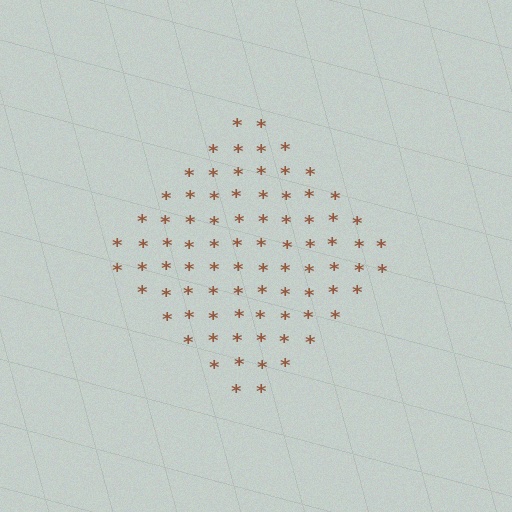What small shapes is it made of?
It is made of small asterisks.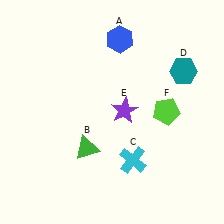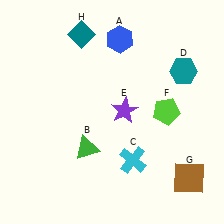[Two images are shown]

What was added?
A brown square (G), a teal diamond (H) were added in Image 2.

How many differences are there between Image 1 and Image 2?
There are 2 differences between the two images.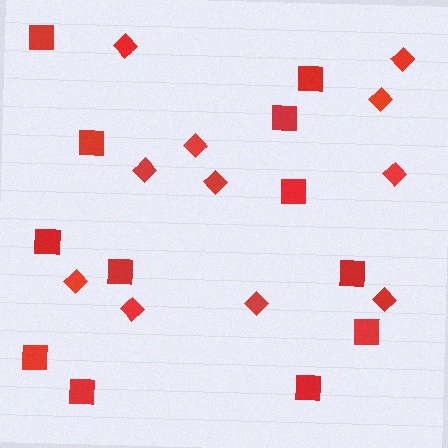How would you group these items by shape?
There are 2 groups: one group of squares (12) and one group of diamonds (11).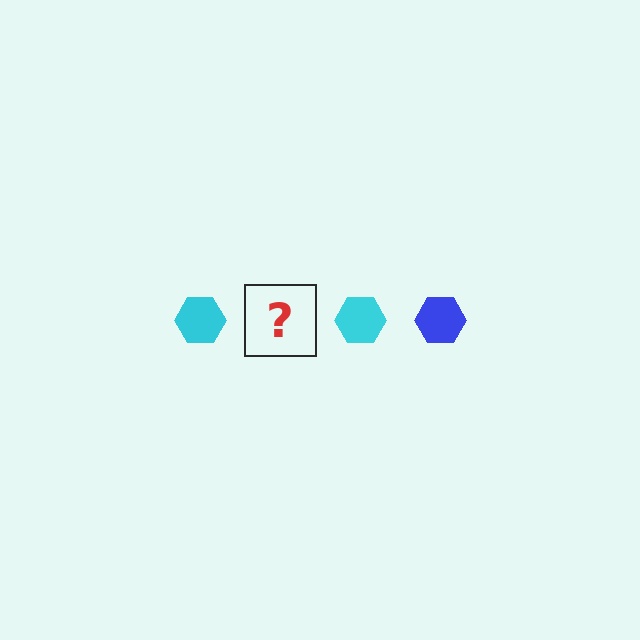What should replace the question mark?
The question mark should be replaced with a blue hexagon.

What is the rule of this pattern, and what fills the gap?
The rule is that the pattern cycles through cyan, blue hexagons. The gap should be filled with a blue hexagon.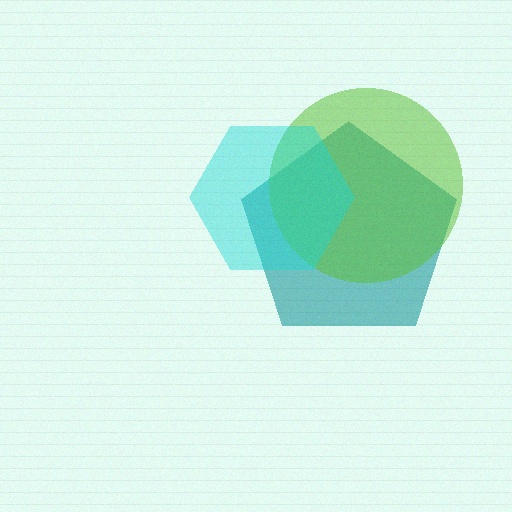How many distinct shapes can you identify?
There are 3 distinct shapes: a teal pentagon, a lime circle, a cyan hexagon.